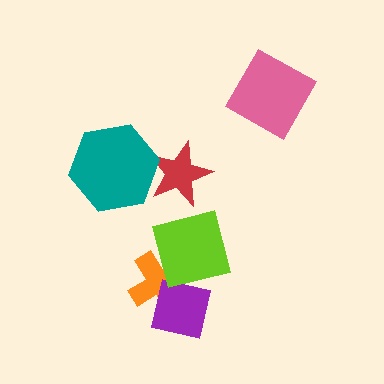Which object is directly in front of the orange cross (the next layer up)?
The purple square is directly in front of the orange cross.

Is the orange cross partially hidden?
Yes, it is partially covered by another shape.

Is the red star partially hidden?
Yes, it is partially covered by another shape.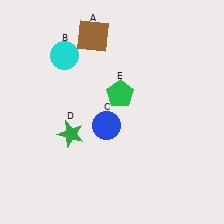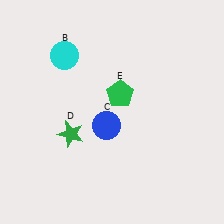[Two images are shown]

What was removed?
The brown square (A) was removed in Image 2.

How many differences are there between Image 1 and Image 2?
There is 1 difference between the two images.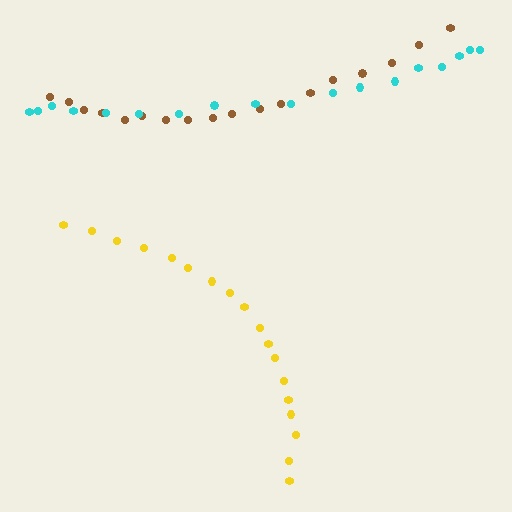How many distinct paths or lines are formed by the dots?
There are 3 distinct paths.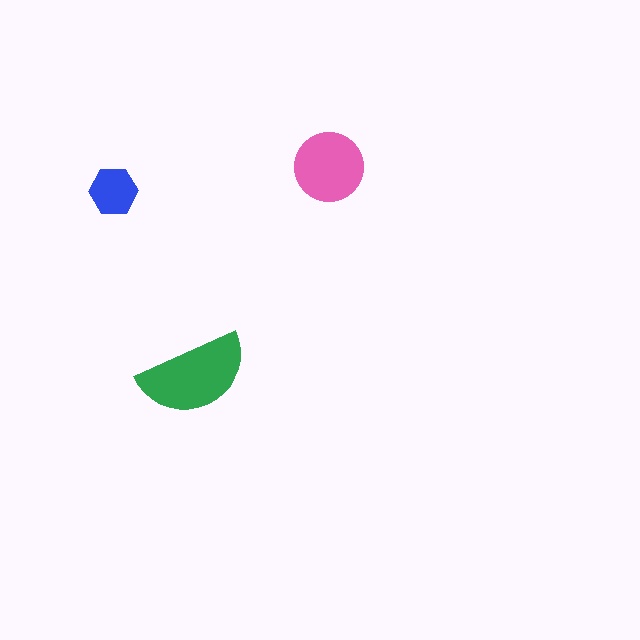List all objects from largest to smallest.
The green semicircle, the pink circle, the blue hexagon.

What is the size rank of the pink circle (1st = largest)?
2nd.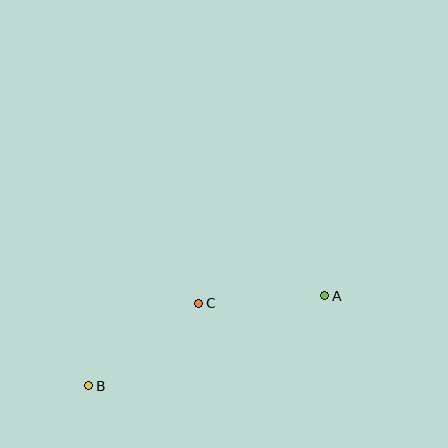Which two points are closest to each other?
Points A and C are closest to each other.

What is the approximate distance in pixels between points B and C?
The distance between B and C is approximately 137 pixels.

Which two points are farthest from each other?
Points A and B are farthest from each other.